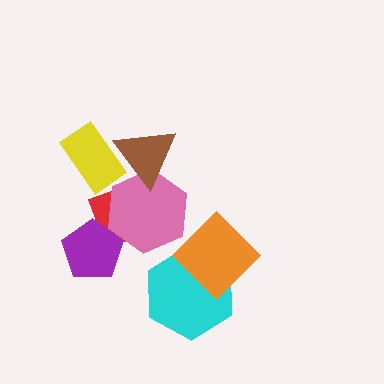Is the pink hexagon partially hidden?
Yes, it is partially covered by another shape.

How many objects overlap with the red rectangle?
2 objects overlap with the red rectangle.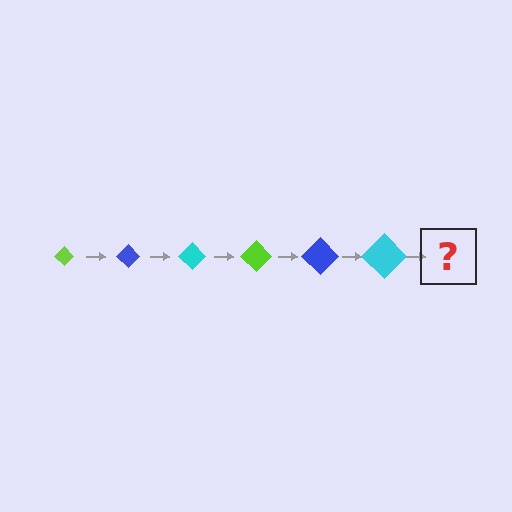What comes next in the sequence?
The next element should be a lime diamond, larger than the previous one.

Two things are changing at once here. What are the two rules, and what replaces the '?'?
The two rules are that the diamond grows larger each step and the color cycles through lime, blue, and cyan. The '?' should be a lime diamond, larger than the previous one.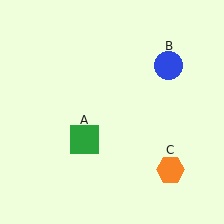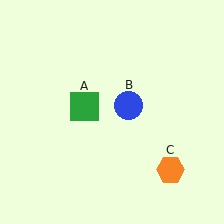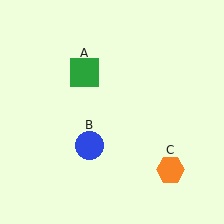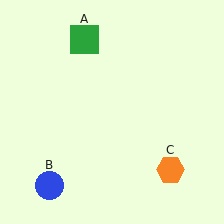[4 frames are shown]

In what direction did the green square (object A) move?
The green square (object A) moved up.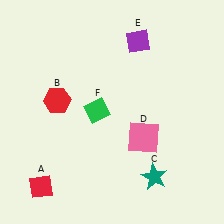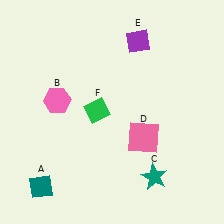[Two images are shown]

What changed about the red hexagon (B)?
In Image 1, B is red. In Image 2, it changed to pink.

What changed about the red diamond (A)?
In Image 1, A is red. In Image 2, it changed to teal.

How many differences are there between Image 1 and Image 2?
There are 2 differences between the two images.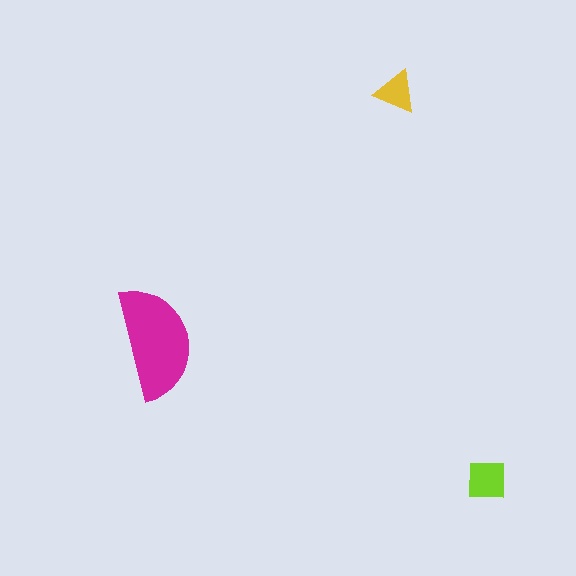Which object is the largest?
The magenta semicircle.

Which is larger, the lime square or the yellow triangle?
The lime square.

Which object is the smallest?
The yellow triangle.